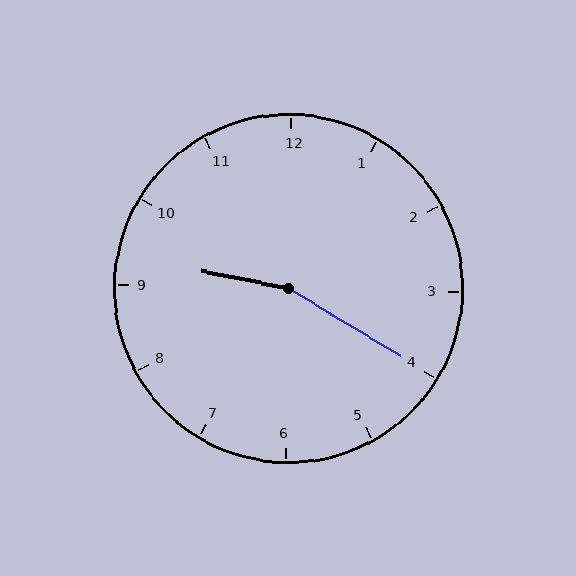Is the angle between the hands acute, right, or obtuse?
It is obtuse.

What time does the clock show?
9:20.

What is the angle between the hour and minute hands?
Approximately 160 degrees.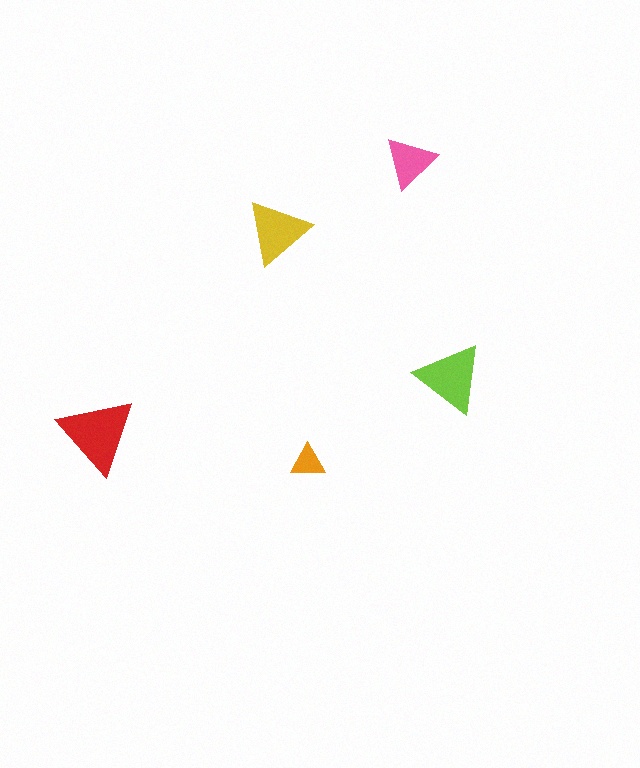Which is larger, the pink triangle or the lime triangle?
The lime one.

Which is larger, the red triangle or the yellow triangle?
The red one.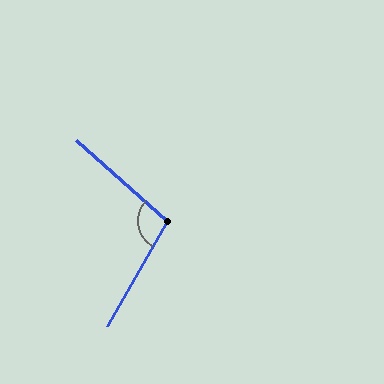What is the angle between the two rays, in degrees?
Approximately 102 degrees.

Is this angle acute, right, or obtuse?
It is obtuse.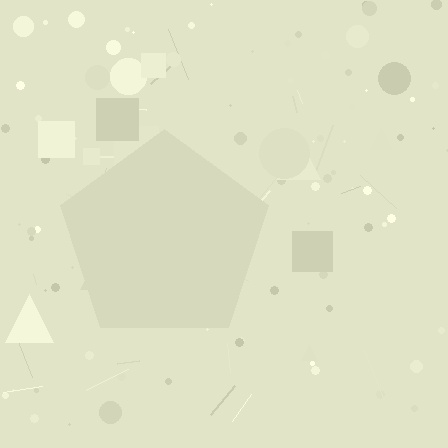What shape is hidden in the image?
A pentagon is hidden in the image.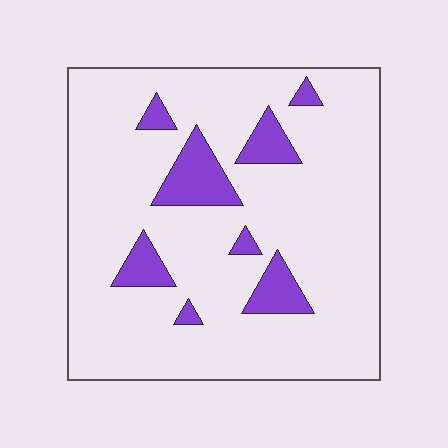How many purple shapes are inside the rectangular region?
8.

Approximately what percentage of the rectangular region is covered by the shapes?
Approximately 15%.